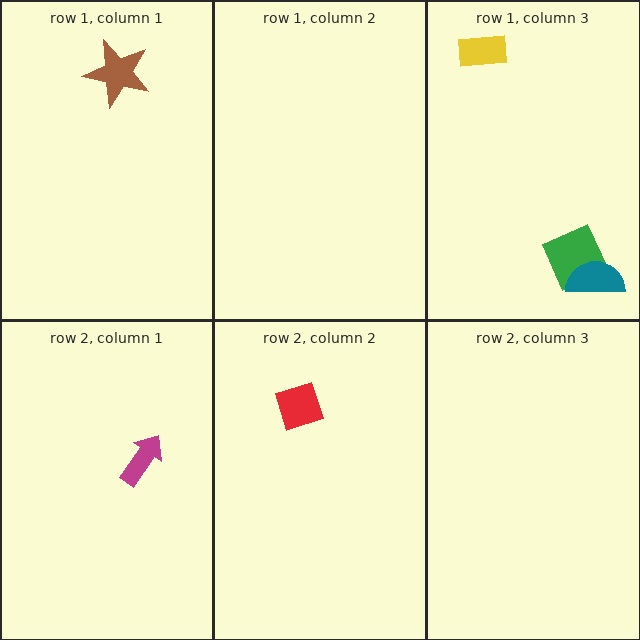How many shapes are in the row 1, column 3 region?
3.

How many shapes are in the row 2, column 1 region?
1.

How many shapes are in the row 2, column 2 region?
1.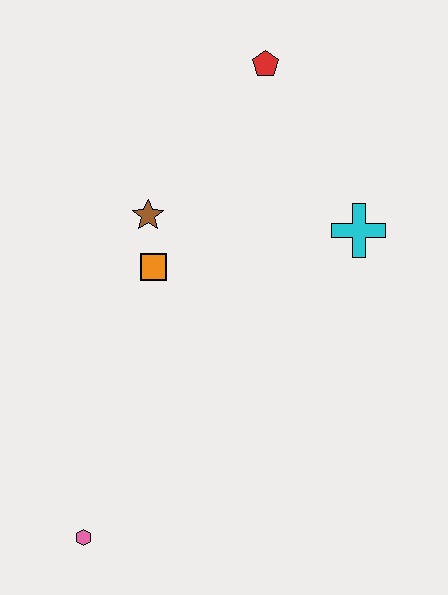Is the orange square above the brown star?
No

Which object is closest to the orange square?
The brown star is closest to the orange square.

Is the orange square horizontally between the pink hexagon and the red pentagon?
Yes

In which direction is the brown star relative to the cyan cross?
The brown star is to the left of the cyan cross.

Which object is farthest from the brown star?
The pink hexagon is farthest from the brown star.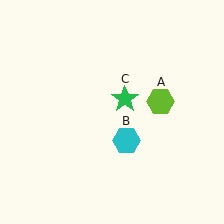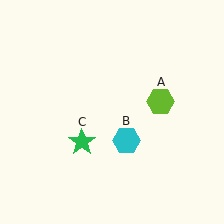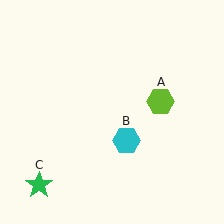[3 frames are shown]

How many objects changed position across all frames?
1 object changed position: green star (object C).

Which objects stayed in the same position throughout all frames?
Lime hexagon (object A) and cyan hexagon (object B) remained stationary.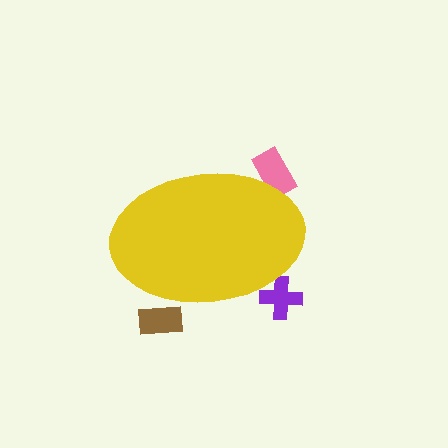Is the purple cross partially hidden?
Yes, the purple cross is partially hidden behind the yellow ellipse.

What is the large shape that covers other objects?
A yellow ellipse.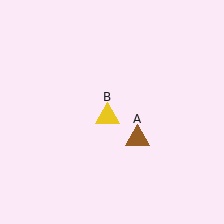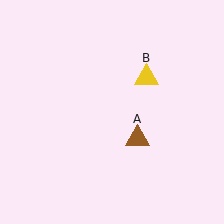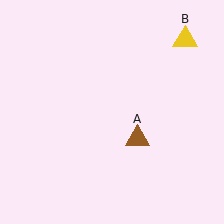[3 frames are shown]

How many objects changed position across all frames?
1 object changed position: yellow triangle (object B).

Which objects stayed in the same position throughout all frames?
Brown triangle (object A) remained stationary.